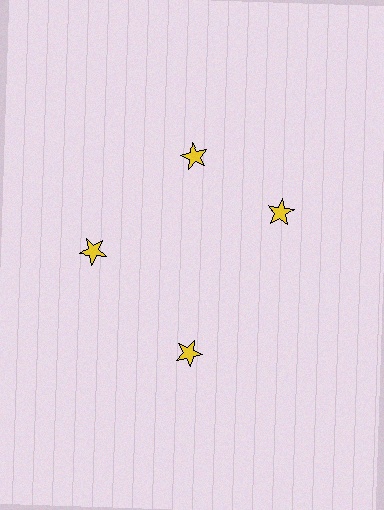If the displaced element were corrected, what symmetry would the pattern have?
It would have 4-fold rotational symmetry — the pattern would map onto itself every 90 degrees.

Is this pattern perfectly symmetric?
No. The 4 yellow stars are arranged in a ring, but one element near the 3 o'clock position is rotated out of alignment along the ring, breaking the 4-fold rotational symmetry.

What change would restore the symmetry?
The symmetry would be restored by rotating it back into even spacing with its neighbors so that all 4 stars sit at equal angles and equal distance from the center.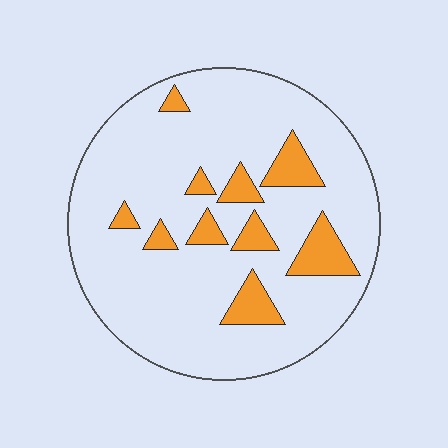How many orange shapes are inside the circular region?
10.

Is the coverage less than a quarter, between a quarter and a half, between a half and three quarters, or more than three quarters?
Less than a quarter.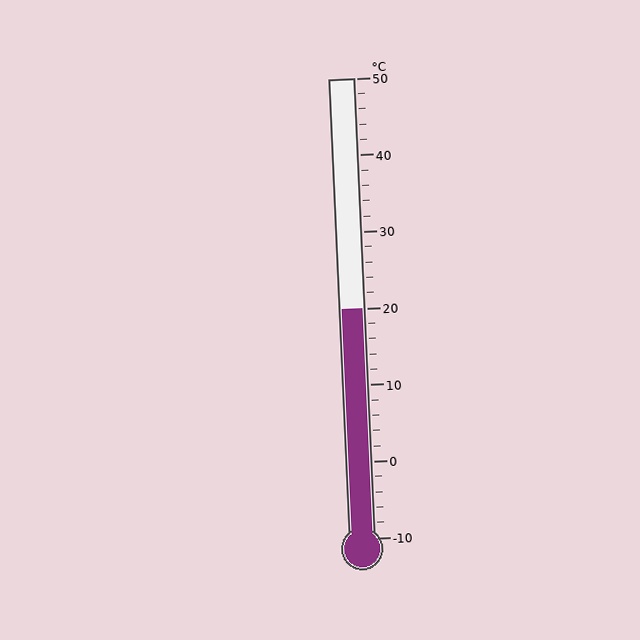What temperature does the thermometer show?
The thermometer shows approximately 20°C.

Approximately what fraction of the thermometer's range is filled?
The thermometer is filled to approximately 50% of its range.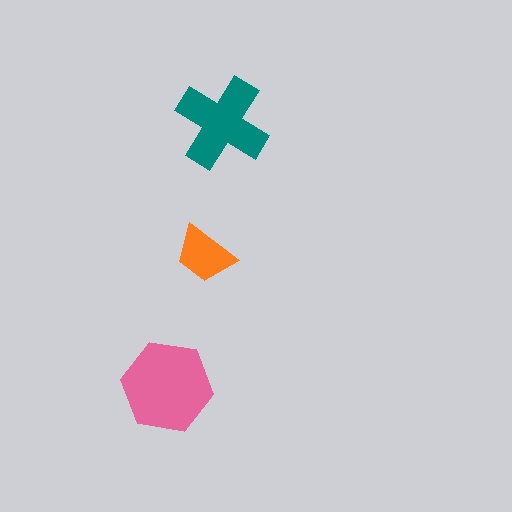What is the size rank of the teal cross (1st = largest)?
2nd.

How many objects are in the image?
There are 3 objects in the image.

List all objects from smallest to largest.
The orange trapezoid, the teal cross, the pink hexagon.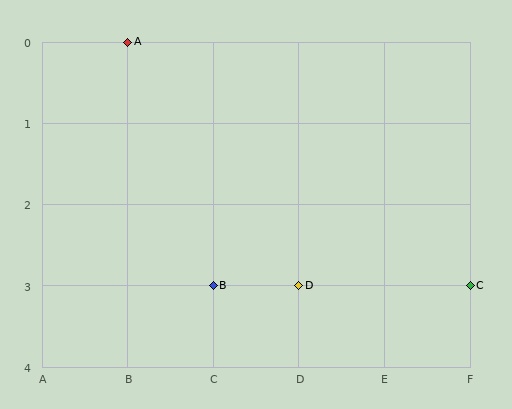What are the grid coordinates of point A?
Point A is at grid coordinates (B, 0).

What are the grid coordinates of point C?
Point C is at grid coordinates (F, 3).